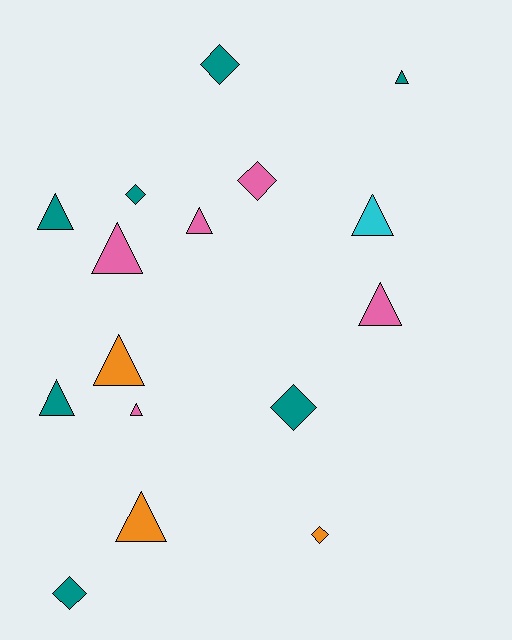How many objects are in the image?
There are 16 objects.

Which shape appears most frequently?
Triangle, with 10 objects.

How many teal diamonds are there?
There are 4 teal diamonds.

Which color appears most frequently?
Teal, with 7 objects.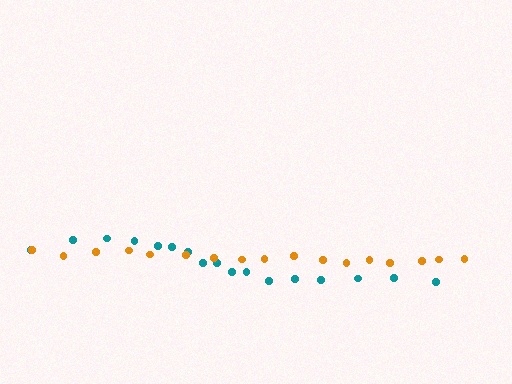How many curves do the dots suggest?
There are 2 distinct paths.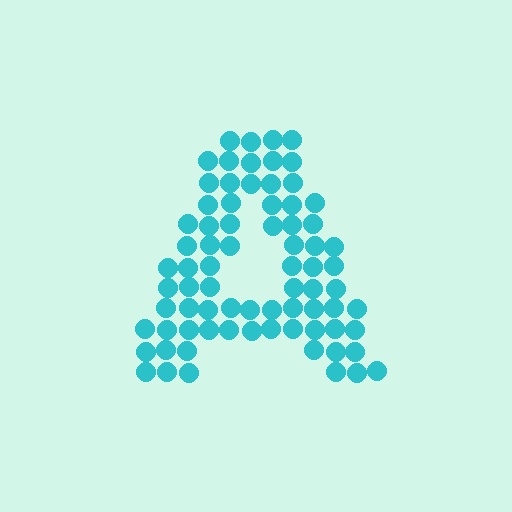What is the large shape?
The large shape is the letter A.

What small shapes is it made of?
It is made of small circles.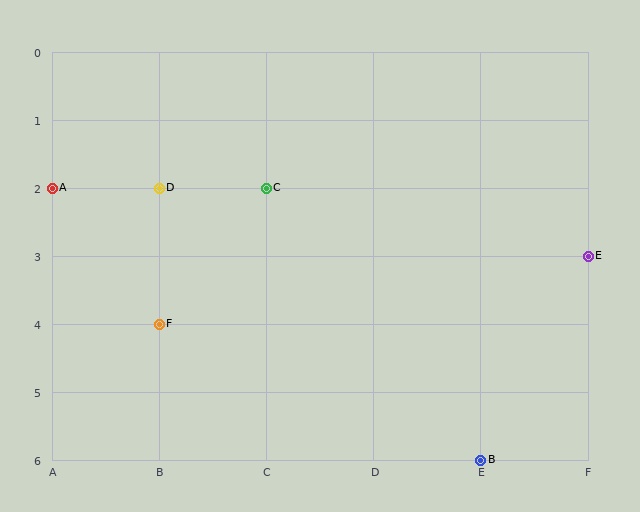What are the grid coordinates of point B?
Point B is at grid coordinates (E, 6).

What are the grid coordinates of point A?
Point A is at grid coordinates (A, 2).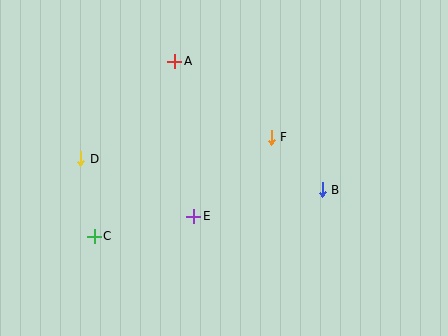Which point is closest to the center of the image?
Point F at (271, 137) is closest to the center.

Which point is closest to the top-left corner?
Point D is closest to the top-left corner.